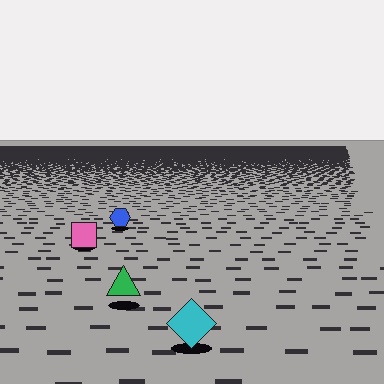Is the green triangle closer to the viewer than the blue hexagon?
Yes. The green triangle is closer — you can tell from the texture gradient: the ground texture is coarser near it.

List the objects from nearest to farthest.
From nearest to farthest: the cyan diamond, the green triangle, the pink square, the blue hexagon.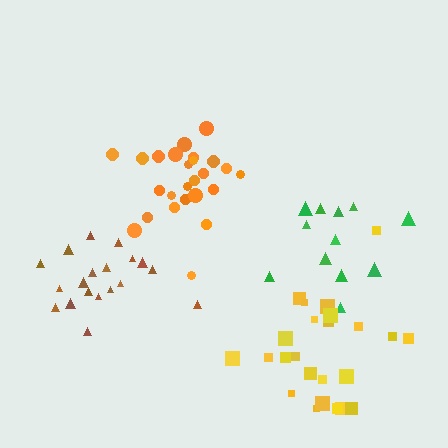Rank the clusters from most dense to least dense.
orange, brown, green, yellow.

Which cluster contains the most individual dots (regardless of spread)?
Orange (26).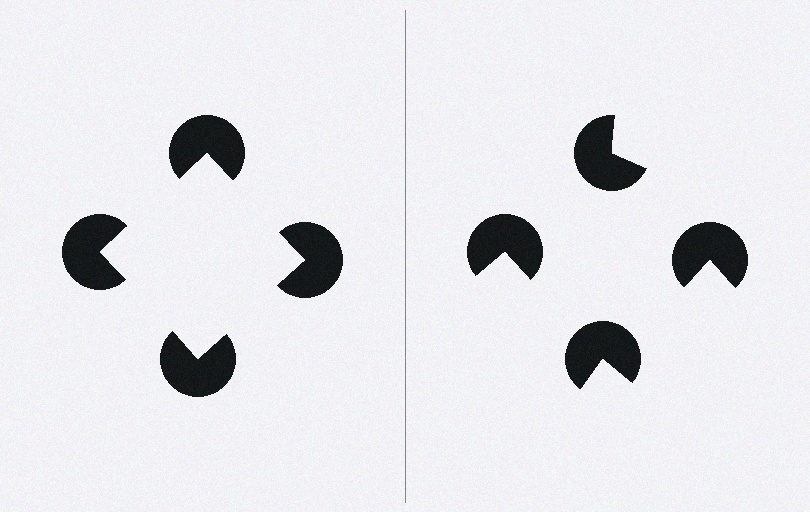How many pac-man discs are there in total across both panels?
8 — 4 on each side.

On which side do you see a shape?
An illusory square appears on the left side. On the right side the wedge cuts are rotated, so no coherent shape forms.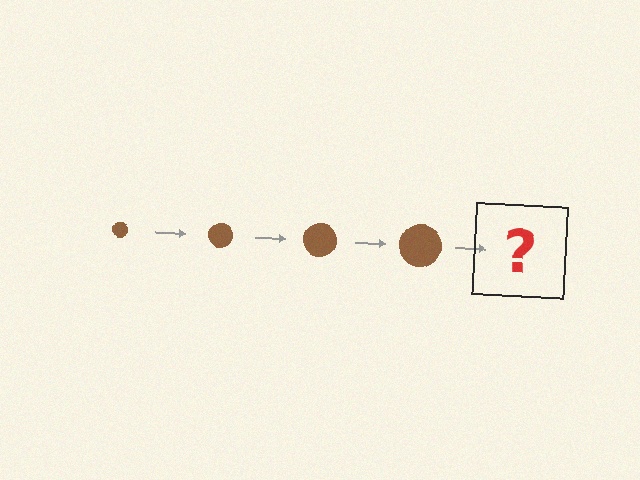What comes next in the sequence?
The next element should be a brown circle, larger than the previous one.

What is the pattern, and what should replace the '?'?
The pattern is that the circle gets progressively larger each step. The '?' should be a brown circle, larger than the previous one.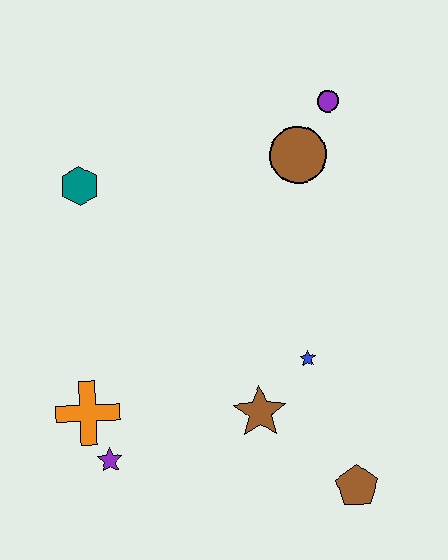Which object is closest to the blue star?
The brown star is closest to the blue star.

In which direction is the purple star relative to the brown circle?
The purple star is below the brown circle.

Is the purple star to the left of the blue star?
Yes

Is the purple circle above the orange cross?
Yes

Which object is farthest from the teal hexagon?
The brown pentagon is farthest from the teal hexagon.